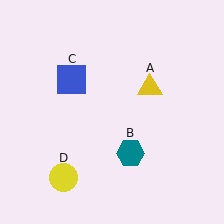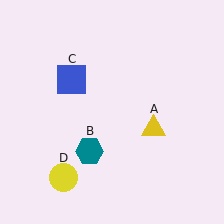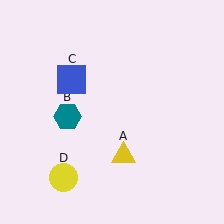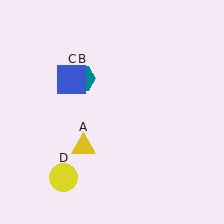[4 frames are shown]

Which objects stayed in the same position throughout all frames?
Blue square (object C) and yellow circle (object D) remained stationary.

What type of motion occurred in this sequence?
The yellow triangle (object A), teal hexagon (object B) rotated clockwise around the center of the scene.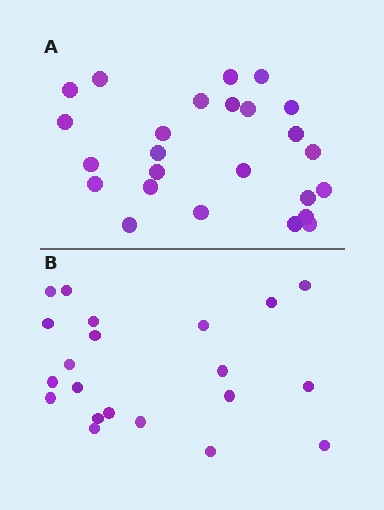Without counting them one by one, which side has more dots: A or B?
Region A (the top region) has more dots.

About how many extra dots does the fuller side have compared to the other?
Region A has about 4 more dots than region B.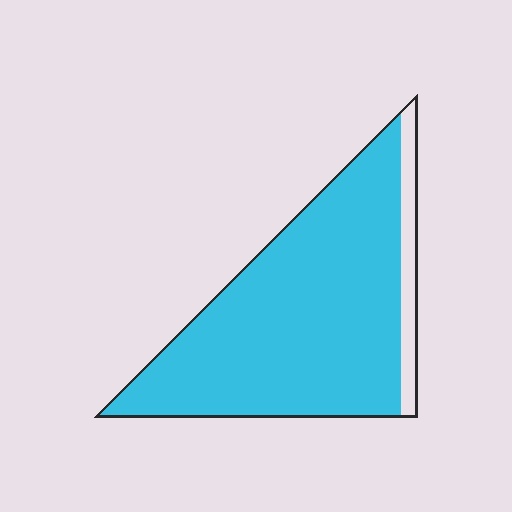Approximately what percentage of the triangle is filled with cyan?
Approximately 90%.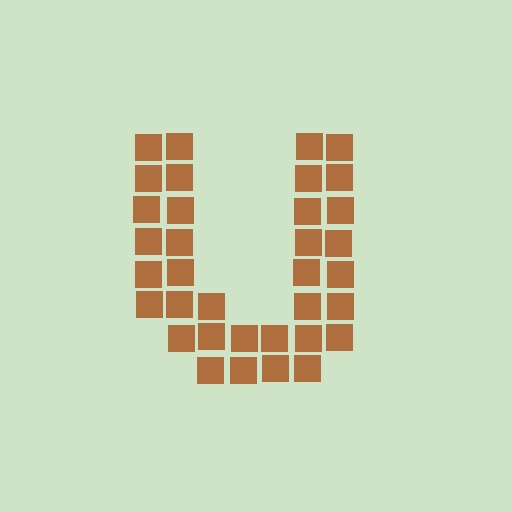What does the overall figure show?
The overall figure shows the letter U.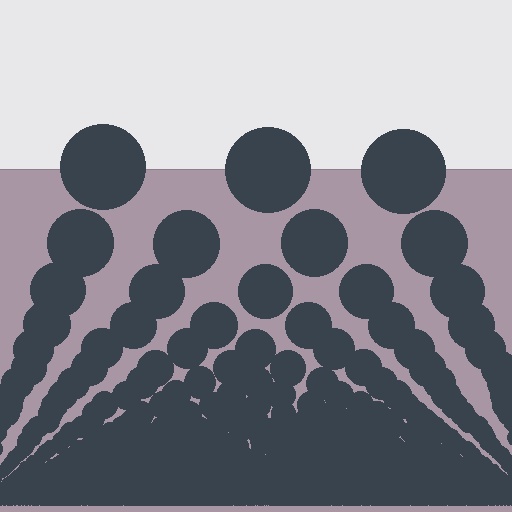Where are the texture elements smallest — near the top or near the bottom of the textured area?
Near the bottom.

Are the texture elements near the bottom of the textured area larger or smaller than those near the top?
Smaller. The gradient is inverted — elements near the bottom are smaller and denser.